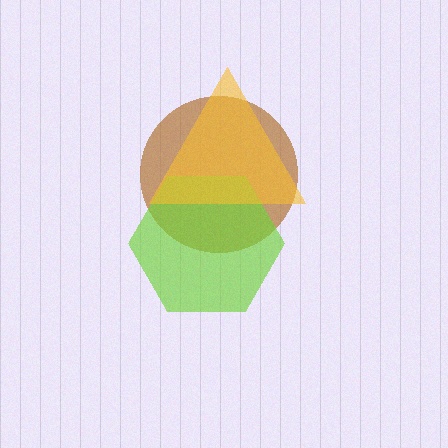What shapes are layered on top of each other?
The layered shapes are: a brown circle, a lime hexagon, a yellow triangle.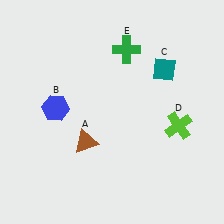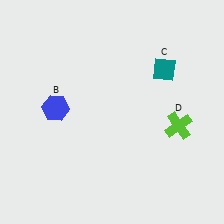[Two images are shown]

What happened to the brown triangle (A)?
The brown triangle (A) was removed in Image 2. It was in the bottom-left area of Image 1.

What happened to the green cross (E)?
The green cross (E) was removed in Image 2. It was in the top-right area of Image 1.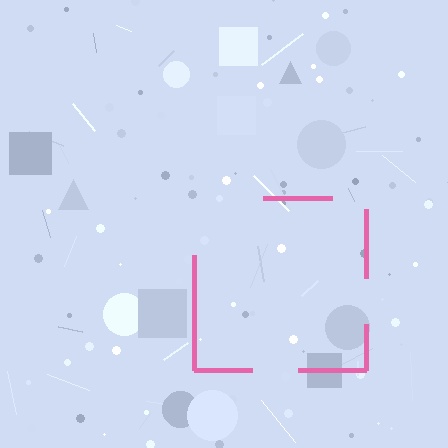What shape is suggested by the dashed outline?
The dashed outline suggests a square.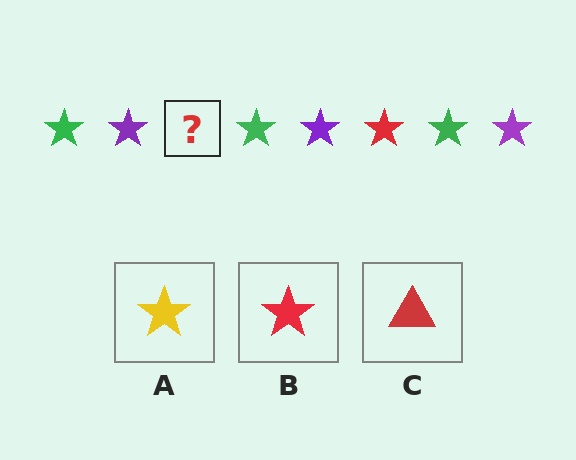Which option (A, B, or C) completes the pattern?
B.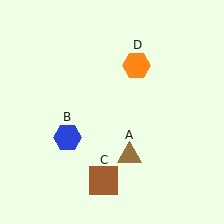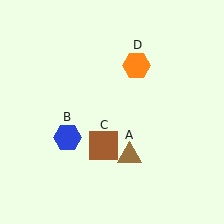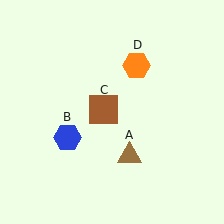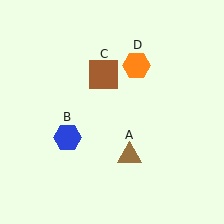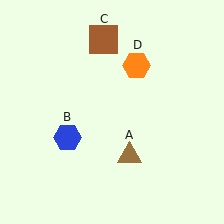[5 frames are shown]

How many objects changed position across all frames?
1 object changed position: brown square (object C).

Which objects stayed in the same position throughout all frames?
Brown triangle (object A) and blue hexagon (object B) and orange hexagon (object D) remained stationary.